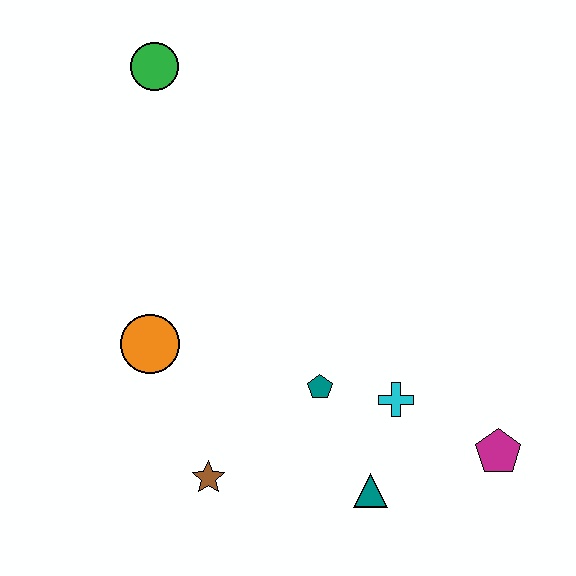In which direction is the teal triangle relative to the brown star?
The teal triangle is to the right of the brown star.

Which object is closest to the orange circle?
The brown star is closest to the orange circle.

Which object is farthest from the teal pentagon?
The green circle is farthest from the teal pentagon.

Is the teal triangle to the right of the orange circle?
Yes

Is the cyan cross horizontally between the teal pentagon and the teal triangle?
No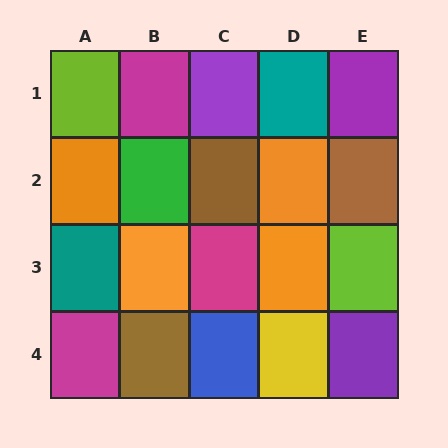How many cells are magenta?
3 cells are magenta.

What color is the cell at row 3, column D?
Orange.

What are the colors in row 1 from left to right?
Lime, magenta, purple, teal, purple.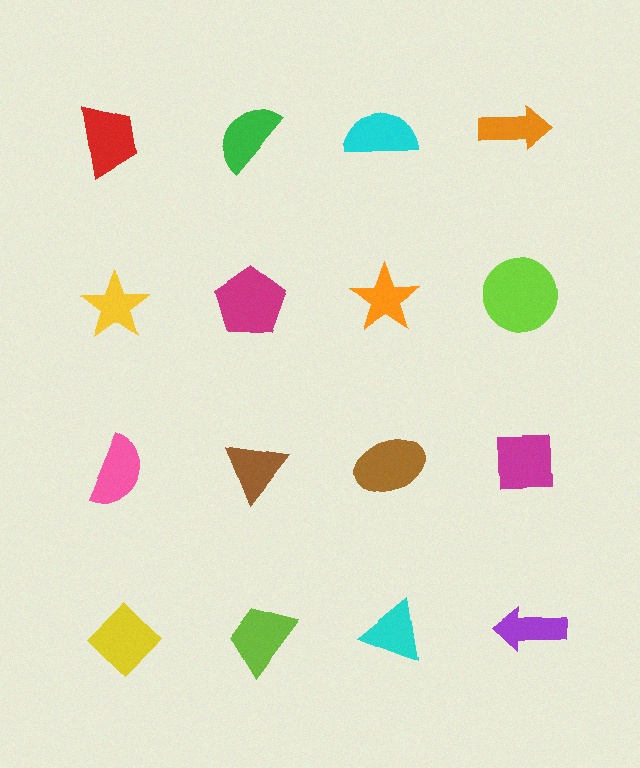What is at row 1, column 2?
A green semicircle.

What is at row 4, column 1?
A yellow diamond.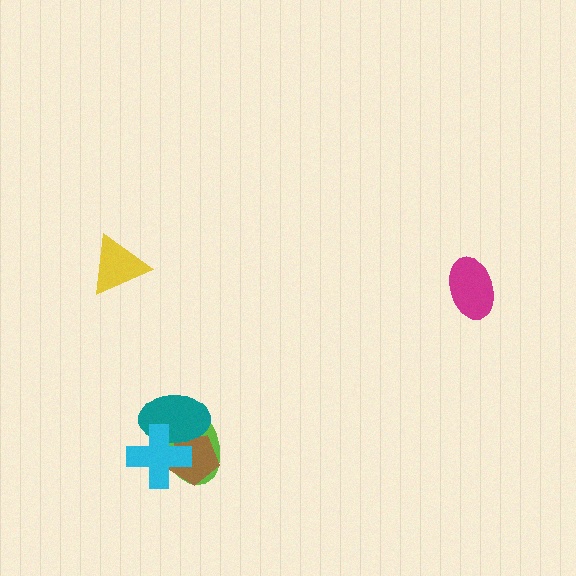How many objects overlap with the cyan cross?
3 objects overlap with the cyan cross.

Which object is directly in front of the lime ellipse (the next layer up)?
The brown pentagon is directly in front of the lime ellipse.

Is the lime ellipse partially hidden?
Yes, it is partially covered by another shape.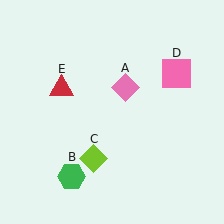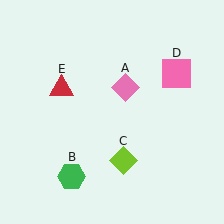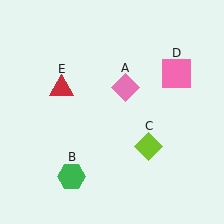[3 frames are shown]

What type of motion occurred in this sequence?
The lime diamond (object C) rotated counterclockwise around the center of the scene.